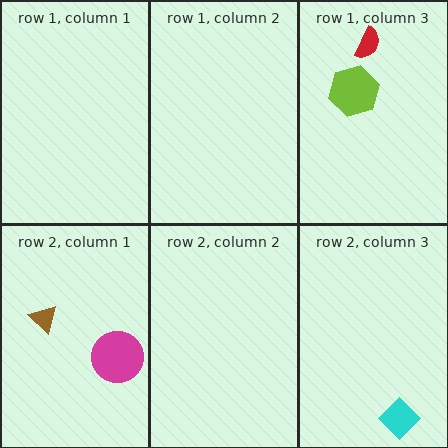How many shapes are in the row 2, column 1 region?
2.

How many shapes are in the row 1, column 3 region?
2.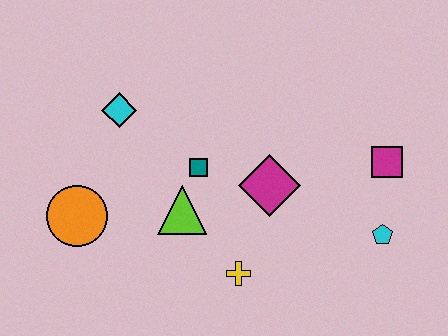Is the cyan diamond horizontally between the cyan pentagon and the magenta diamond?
No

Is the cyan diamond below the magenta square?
No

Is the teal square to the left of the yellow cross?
Yes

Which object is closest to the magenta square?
The cyan pentagon is closest to the magenta square.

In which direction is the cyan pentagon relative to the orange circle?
The cyan pentagon is to the right of the orange circle.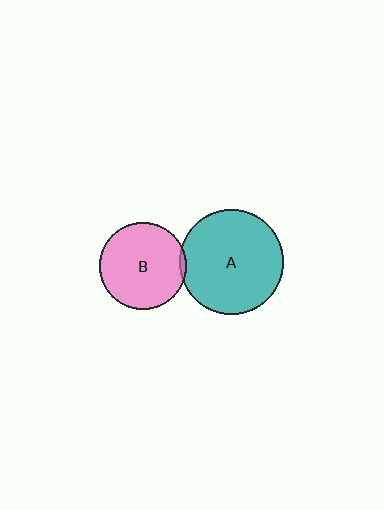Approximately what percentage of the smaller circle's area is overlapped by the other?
Approximately 5%.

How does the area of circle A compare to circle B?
Approximately 1.5 times.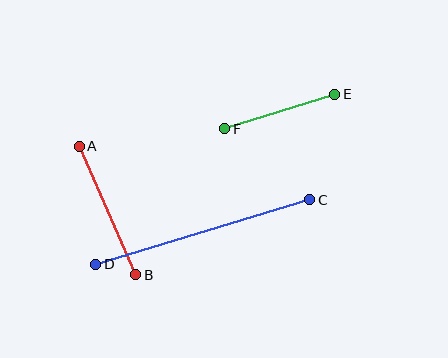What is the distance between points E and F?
The distance is approximately 115 pixels.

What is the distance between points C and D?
The distance is approximately 224 pixels.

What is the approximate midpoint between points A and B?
The midpoint is at approximately (107, 210) pixels.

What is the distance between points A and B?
The distance is approximately 140 pixels.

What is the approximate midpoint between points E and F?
The midpoint is at approximately (280, 111) pixels.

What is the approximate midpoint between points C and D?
The midpoint is at approximately (203, 232) pixels.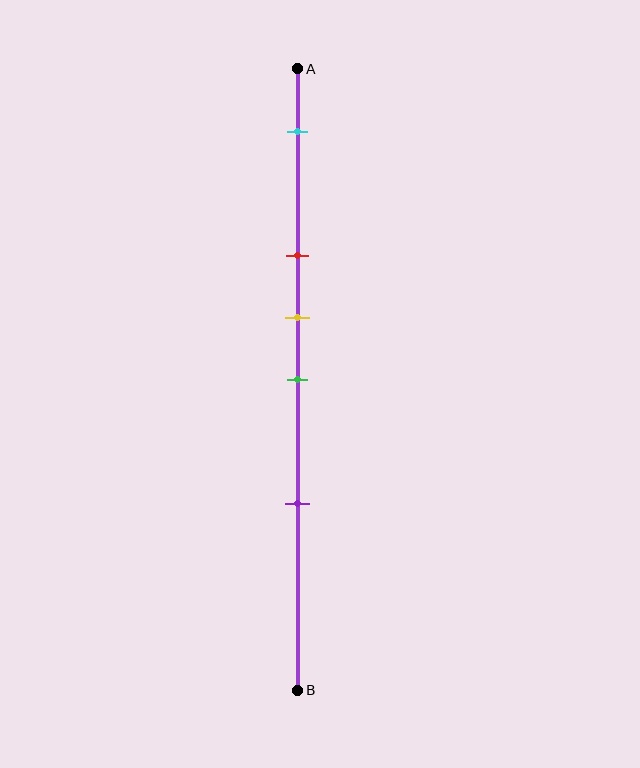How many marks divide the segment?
There are 5 marks dividing the segment.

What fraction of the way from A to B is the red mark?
The red mark is approximately 30% (0.3) of the way from A to B.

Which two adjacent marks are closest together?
The yellow and green marks are the closest adjacent pair.